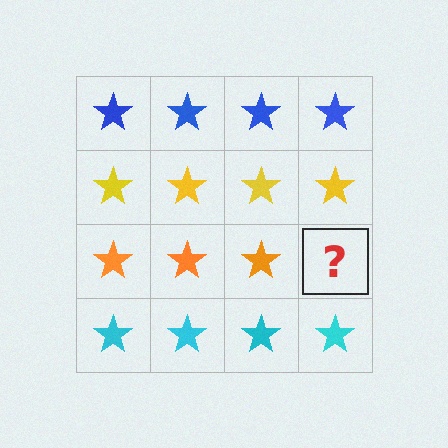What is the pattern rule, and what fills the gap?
The rule is that each row has a consistent color. The gap should be filled with an orange star.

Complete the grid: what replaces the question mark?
The question mark should be replaced with an orange star.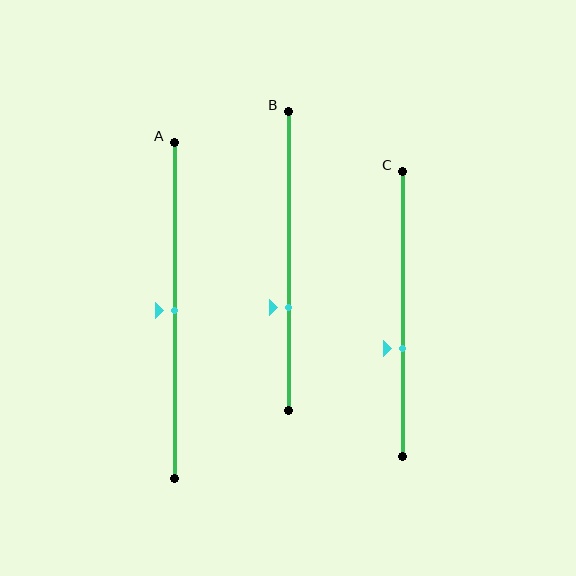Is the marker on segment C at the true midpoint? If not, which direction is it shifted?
No, the marker on segment C is shifted downward by about 12% of the segment length.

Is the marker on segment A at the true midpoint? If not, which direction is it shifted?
Yes, the marker on segment A is at the true midpoint.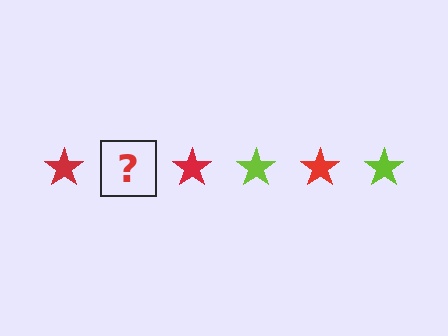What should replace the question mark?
The question mark should be replaced with a lime star.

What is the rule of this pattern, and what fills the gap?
The rule is that the pattern cycles through red, lime stars. The gap should be filled with a lime star.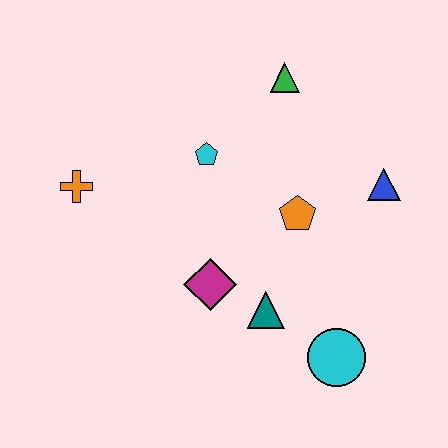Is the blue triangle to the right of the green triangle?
Yes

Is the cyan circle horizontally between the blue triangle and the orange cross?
Yes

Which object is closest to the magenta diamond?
The teal triangle is closest to the magenta diamond.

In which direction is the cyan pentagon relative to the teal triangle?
The cyan pentagon is above the teal triangle.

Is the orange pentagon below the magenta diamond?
No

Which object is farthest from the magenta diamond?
The green triangle is farthest from the magenta diamond.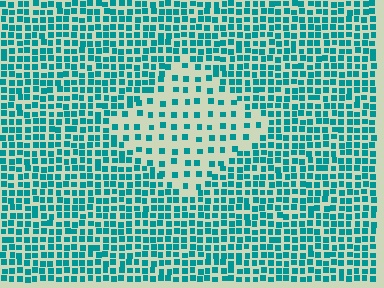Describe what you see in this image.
The image contains small teal elements arranged at two different densities. A diamond-shaped region is visible where the elements are less densely packed than the surrounding area.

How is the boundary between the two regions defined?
The boundary is defined by a change in element density (approximately 2.3x ratio). All elements are the same color, size, and shape.